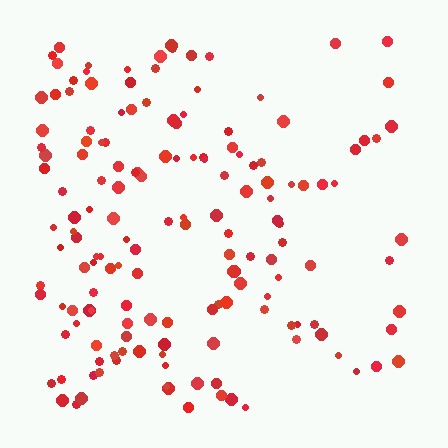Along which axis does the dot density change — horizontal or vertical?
Horizontal.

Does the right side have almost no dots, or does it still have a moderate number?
Still a moderate number, just noticeably fewer than the left.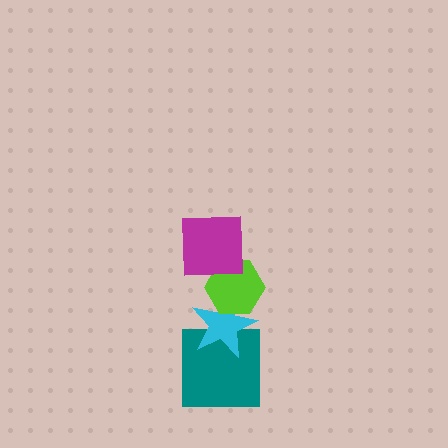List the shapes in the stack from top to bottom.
From top to bottom: the magenta square, the lime hexagon, the cyan star, the teal square.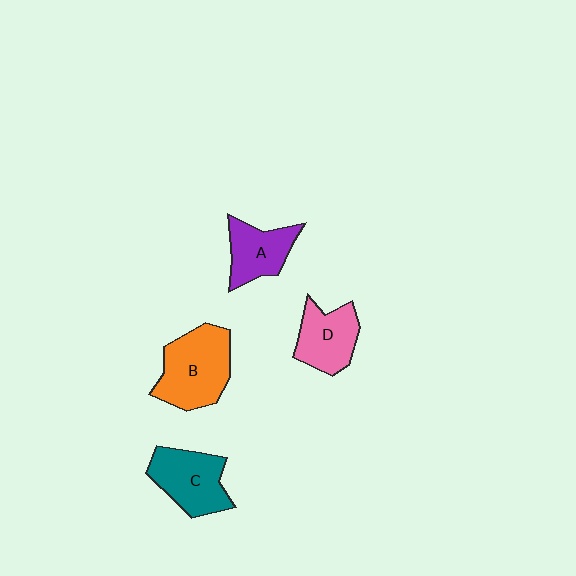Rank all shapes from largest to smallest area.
From largest to smallest: B (orange), C (teal), D (pink), A (purple).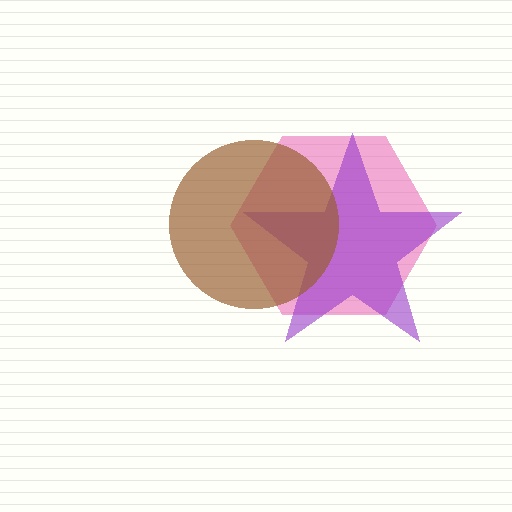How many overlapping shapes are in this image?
There are 3 overlapping shapes in the image.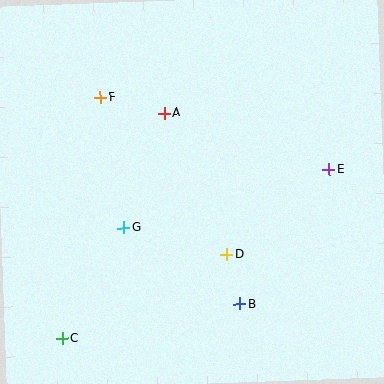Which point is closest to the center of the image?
Point D at (227, 255) is closest to the center.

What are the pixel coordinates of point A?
Point A is at (165, 113).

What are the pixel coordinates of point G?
Point G is at (124, 227).